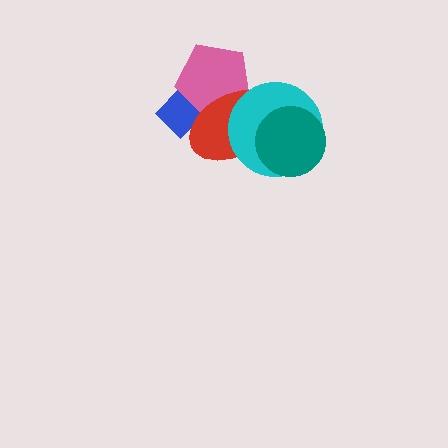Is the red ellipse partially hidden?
Yes, it is partially covered by another shape.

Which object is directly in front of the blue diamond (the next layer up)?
The pink pentagon is directly in front of the blue diamond.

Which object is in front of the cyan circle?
The teal circle is in front of the cyan circle.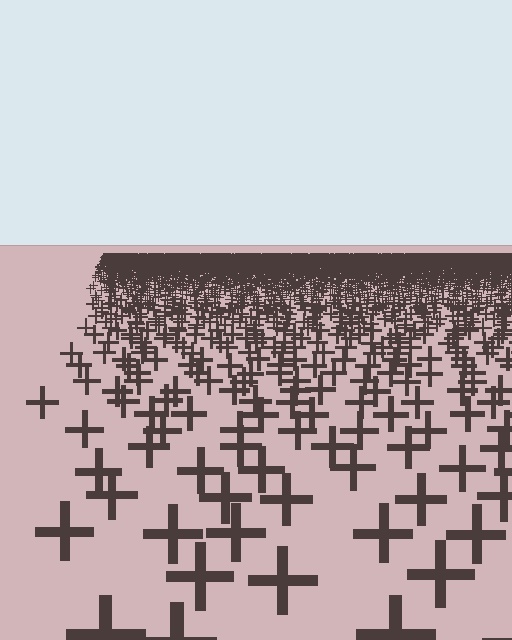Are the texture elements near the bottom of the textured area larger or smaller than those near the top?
Larger. Near the bottom, elements are closer to the viewer and appear at a bigger on-screen size.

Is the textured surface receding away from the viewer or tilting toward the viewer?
The surface is receding away from the viewer. Texture elements get smaller and denser toward the top.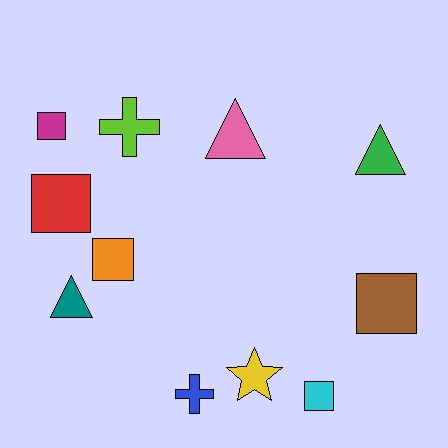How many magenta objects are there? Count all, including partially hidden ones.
There is 1 magenta object.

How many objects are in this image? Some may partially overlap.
There are 11 objects.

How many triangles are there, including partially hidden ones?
There are 3 triangles.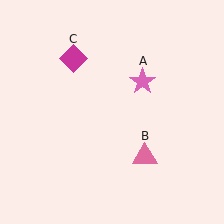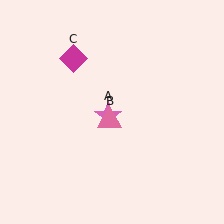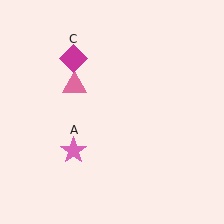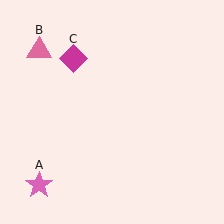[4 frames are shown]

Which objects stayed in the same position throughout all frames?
Magenta diamond (object C) remained stationary.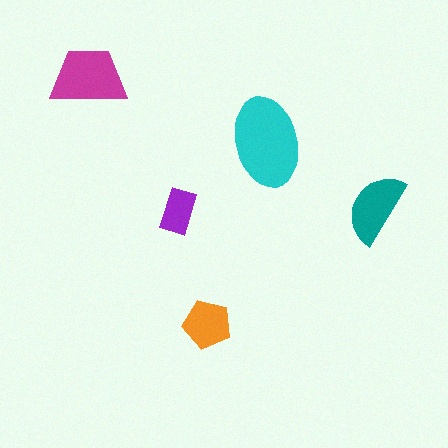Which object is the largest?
The cyan ellipse.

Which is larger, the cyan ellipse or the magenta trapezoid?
The cyan ellipse.